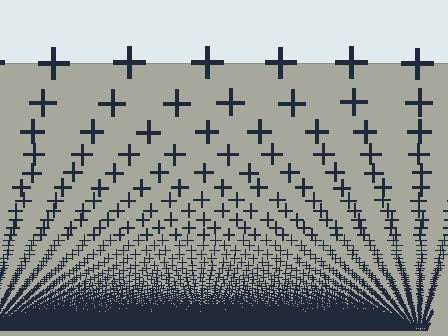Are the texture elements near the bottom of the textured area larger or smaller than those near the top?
Smaller. The gradient is inverted — elements near the bottom are smaller and denser.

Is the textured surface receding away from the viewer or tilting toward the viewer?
The surface appears to tilt toward the viewer. Texture elements get larger and sparser toward the top.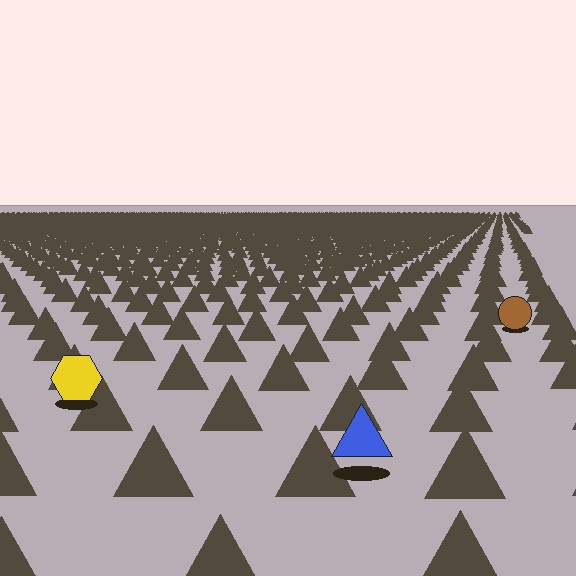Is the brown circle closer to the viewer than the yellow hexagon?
No. The yellow hexagon is closer — you can tell from the texture gradient: the ground texture is coarser near it.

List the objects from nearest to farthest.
From nearest to farthest: the blue triangle, the yellow hexagon, the brown circle.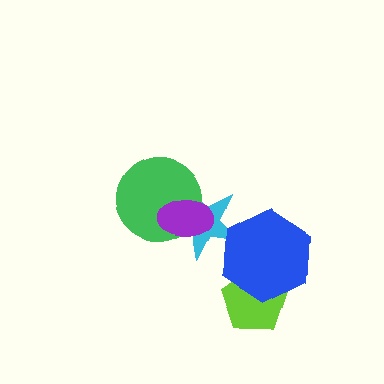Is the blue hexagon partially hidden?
No, no other shape covers it.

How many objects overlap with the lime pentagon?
1 object overlaps with the lime pentagon.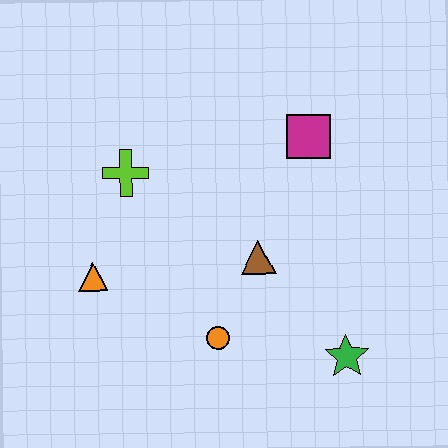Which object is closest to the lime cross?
The orange triangle is closest to the lime cross.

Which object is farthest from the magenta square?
The orange triangle is farthest from the magenta square.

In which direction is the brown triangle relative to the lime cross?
The brown triangle is to the right of the lime cross.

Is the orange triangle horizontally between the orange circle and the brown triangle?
No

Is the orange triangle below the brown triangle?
Yes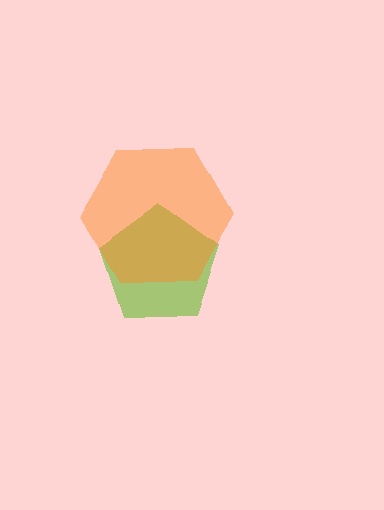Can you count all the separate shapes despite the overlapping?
Yes, there are 2 separate shapes.